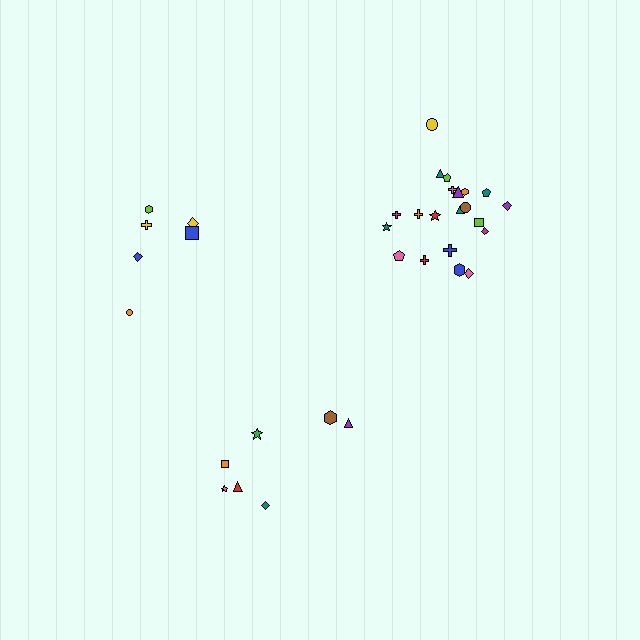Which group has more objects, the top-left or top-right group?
The top-right group.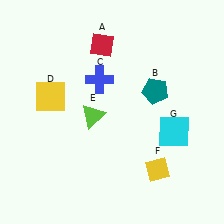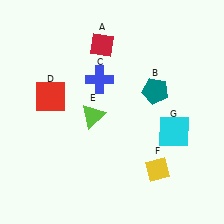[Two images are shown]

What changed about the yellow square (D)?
In Image 1, D is yellow. In Image 2, it changed to red.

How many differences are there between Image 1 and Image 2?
There is 1 difference between the two images.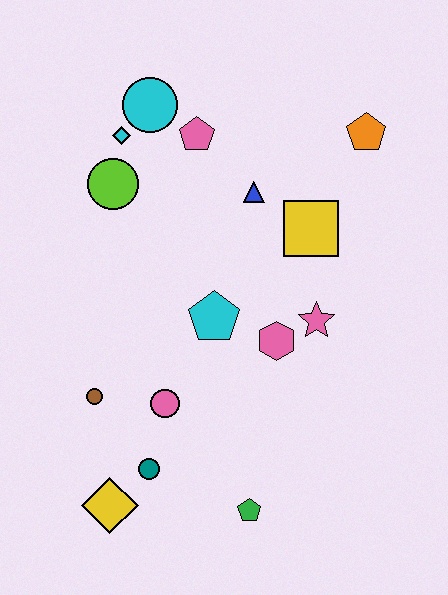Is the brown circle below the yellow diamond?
No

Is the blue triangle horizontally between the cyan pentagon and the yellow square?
Yes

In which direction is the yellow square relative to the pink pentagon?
The yellow square is to the right of the pink pentagon.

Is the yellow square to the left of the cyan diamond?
No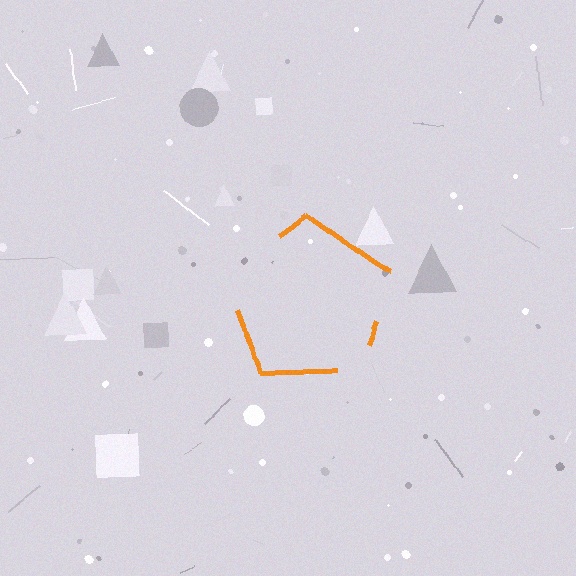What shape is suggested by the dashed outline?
The dashed outline suggests a pentagon.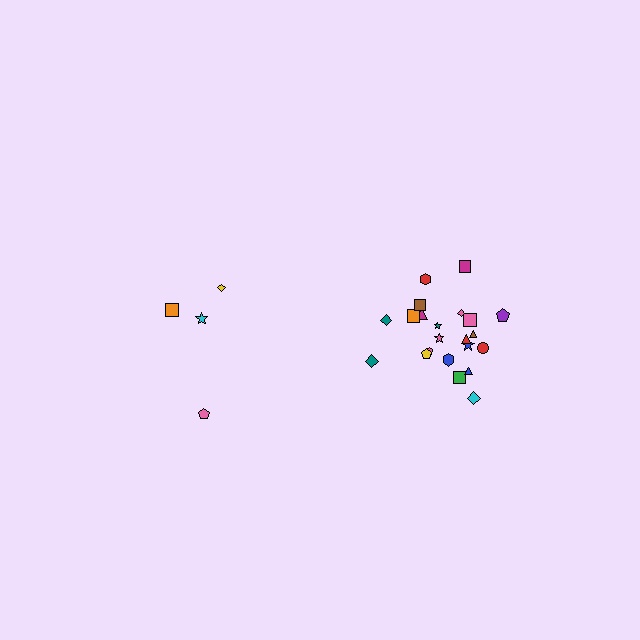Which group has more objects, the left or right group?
The right group.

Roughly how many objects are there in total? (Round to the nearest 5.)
Roughly 25 objects in total.